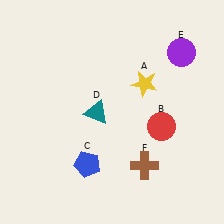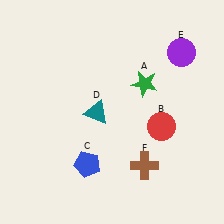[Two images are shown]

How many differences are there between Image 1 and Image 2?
There is 1 difference between the two images.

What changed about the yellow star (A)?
In Image 1, A is yellow. In Image 2, it changed to green.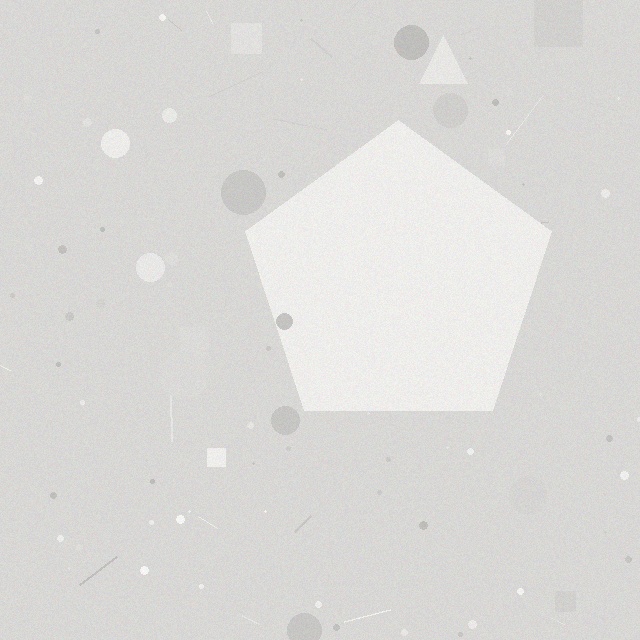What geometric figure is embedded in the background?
A pentagon is embedded in the background.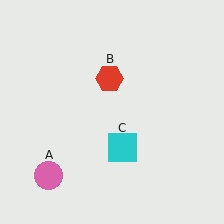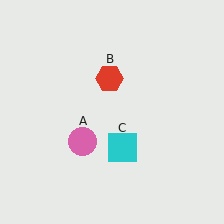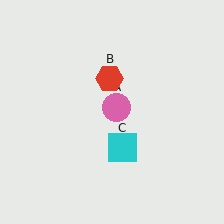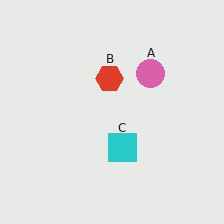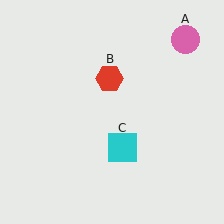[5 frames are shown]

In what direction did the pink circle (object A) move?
The pink circle (object A) moved up and to the right.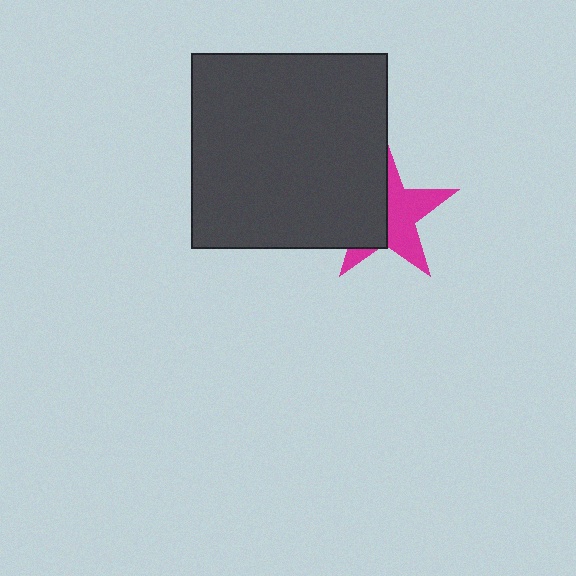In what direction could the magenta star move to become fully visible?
The magenta star could move right. That would shift it out from behind the dark gray square entirely.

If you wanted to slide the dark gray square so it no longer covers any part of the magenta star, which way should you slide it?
Slide it left — that is the most direct way to separate the two shapes.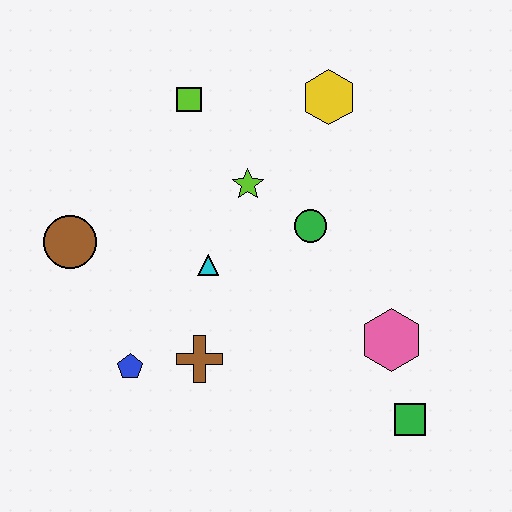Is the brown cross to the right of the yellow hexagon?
No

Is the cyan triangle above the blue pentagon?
Yes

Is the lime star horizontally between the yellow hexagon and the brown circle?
Yes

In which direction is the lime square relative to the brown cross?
The lime square is above the brown cross.